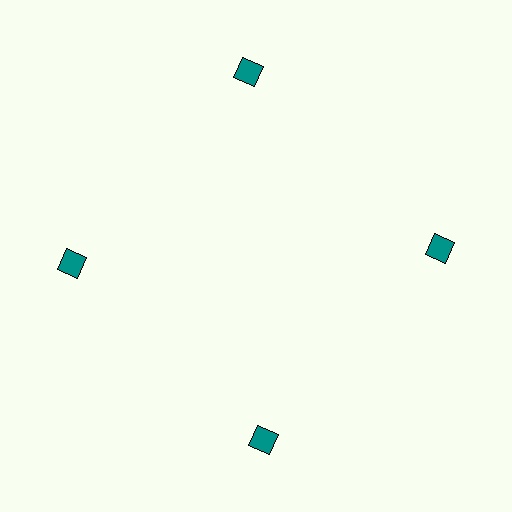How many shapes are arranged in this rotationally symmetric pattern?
There are 4 shapes, arranged in 4 groups of 1.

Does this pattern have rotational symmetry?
Yes, this pattern has 4-fold rotational symmetry. It looks the same after rotating 90 degrees around the center.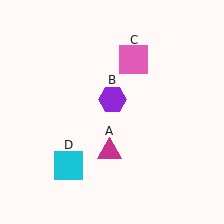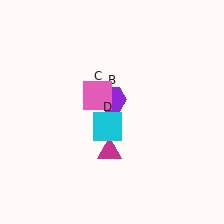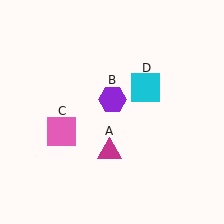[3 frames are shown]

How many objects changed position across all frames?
2 objects changed position: pink square (object C), cyan square (object D).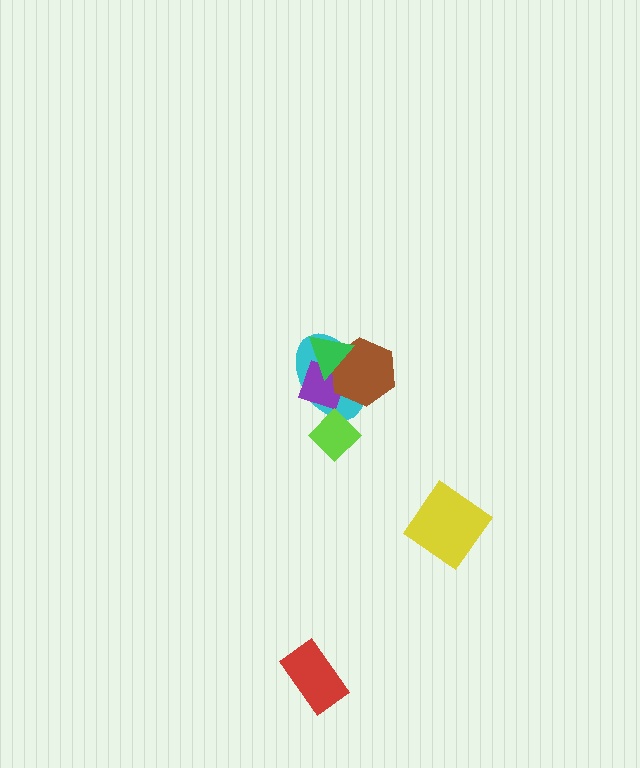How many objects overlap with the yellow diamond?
0 objects overlap with the yellow diamond.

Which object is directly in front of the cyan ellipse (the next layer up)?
The purple diamond is directly in front of the cyan ellipse.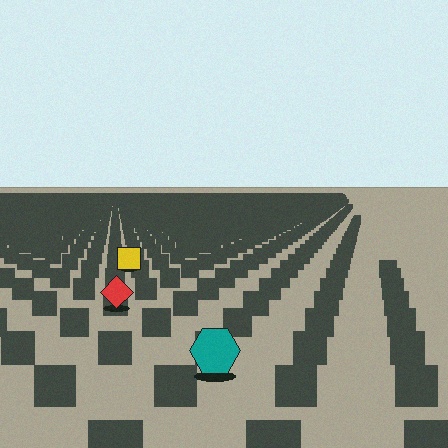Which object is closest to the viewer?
The teal hexagon is closest. The texture marks near it are larger and more spread out.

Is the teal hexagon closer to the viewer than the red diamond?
Yes. The teal hexagon is closer — you can tell from the texture gradient: the ground texture is coarser near it.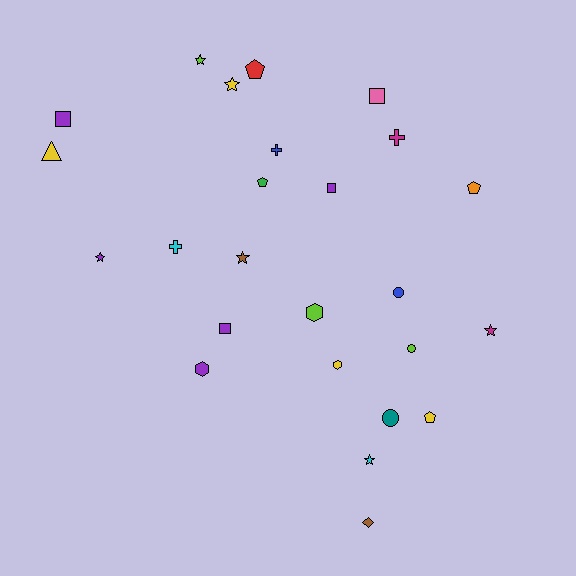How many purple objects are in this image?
There are 5 purple objects.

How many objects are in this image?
There are 25 objects.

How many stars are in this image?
There are 6 stars.